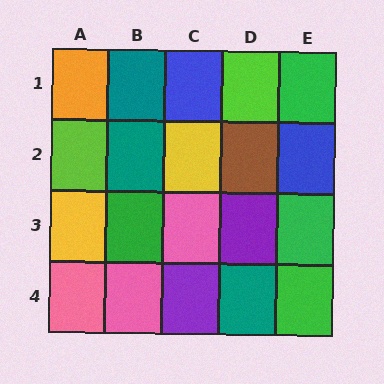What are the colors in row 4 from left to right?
Pink, pink, purple, teal, green.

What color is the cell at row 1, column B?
Teal.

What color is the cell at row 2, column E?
Blue.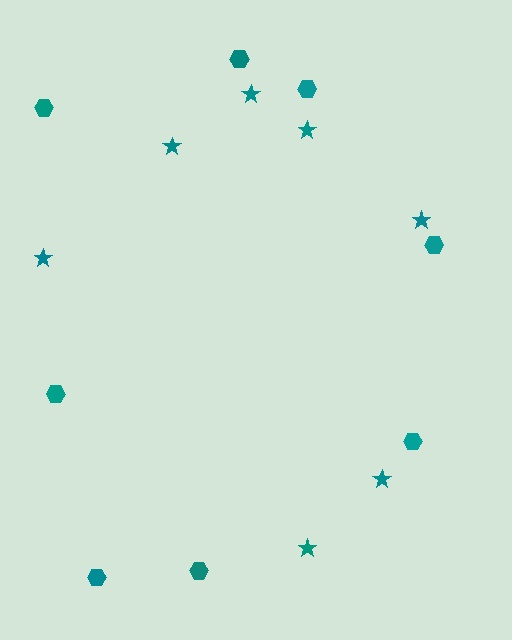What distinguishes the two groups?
There are 2 groups: one group of stars (7) and one group of hexagons (8).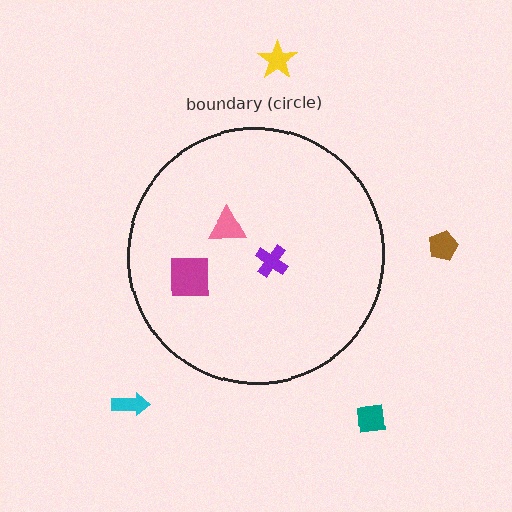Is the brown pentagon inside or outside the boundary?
Outside.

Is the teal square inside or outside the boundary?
Outside.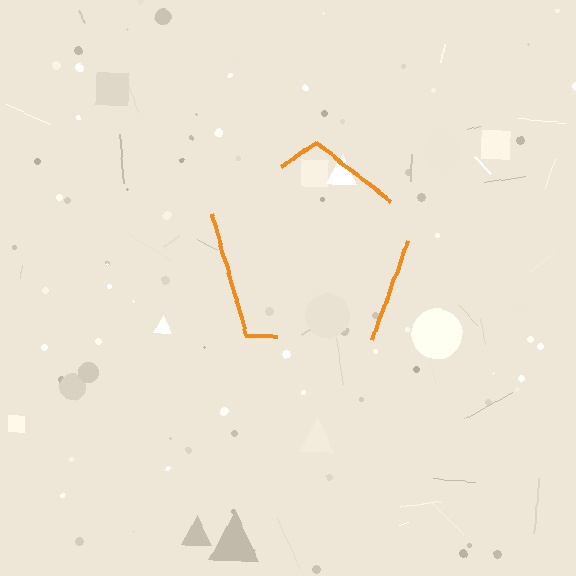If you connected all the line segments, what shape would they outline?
They would outline a pentagon.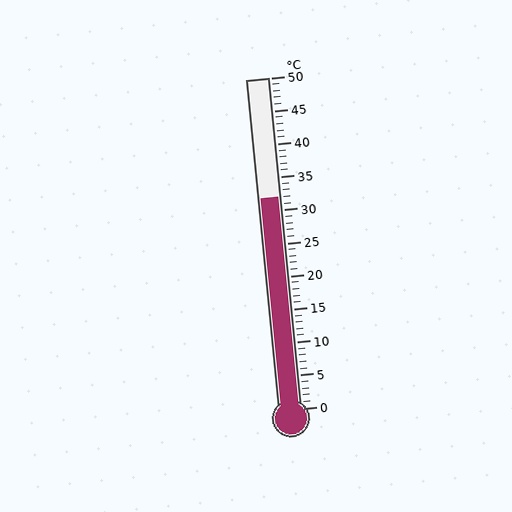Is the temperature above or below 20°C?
The temperature is above 20°C.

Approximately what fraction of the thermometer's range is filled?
The thermometer is filled to approximately 65% of its range.